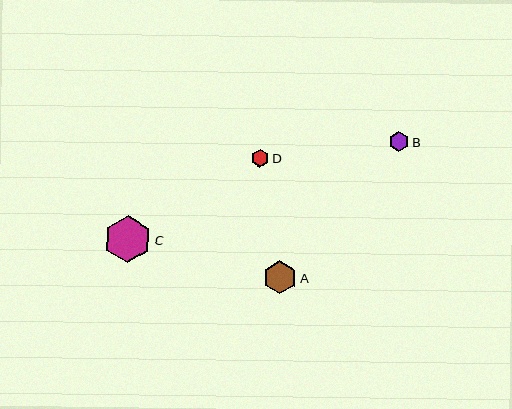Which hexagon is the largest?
Hexagon C is the largest with a size of approximately 47 pixels.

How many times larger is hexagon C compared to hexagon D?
Hexagon C is approximately 2.7 times the size of hexagon D.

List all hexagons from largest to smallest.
From largest to smallest: C, A, B, D.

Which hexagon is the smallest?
Hexagon D is the smallest with a size of approximately 18 pixels.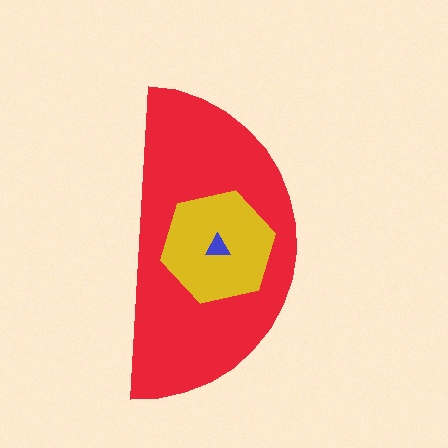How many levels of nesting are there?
3.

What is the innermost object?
The blue triangle.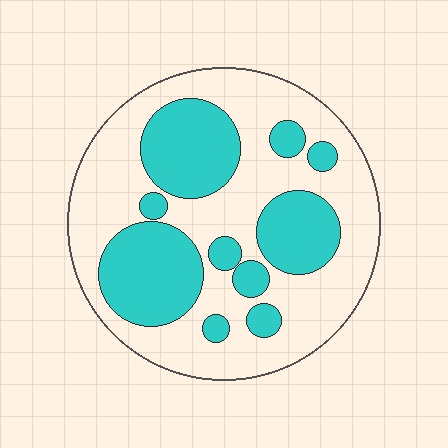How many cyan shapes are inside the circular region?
10.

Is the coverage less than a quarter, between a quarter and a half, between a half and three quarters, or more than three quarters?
Between a quarter and a half.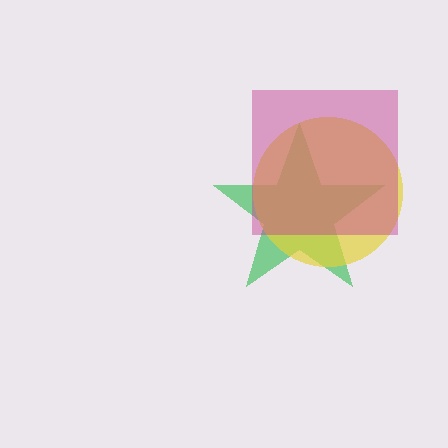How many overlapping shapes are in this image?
There are 3 overlapping shapes in the image.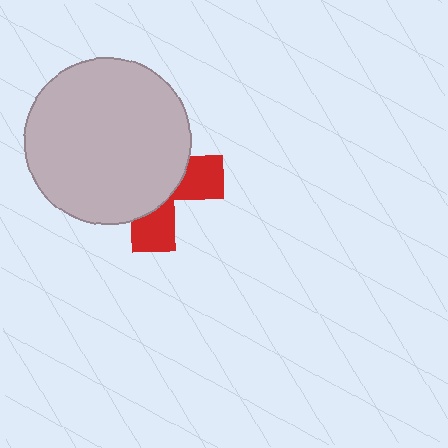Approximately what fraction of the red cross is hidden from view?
Roughly 66% of the red cross is hidden behind the light gray circle.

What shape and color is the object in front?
The object in front is a light gray circle.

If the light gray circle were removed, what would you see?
You would see the complete red cross.